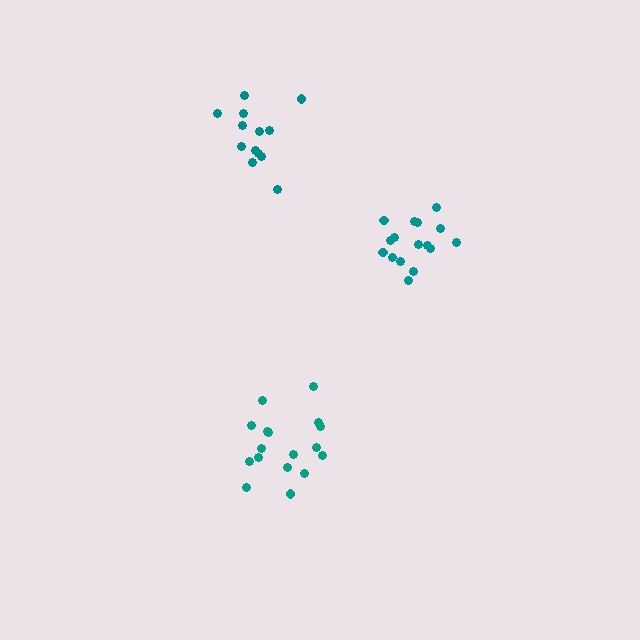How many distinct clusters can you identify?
There are 3 distinct clusters.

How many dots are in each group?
Group 1: 16 dots, Group 2: 17 dots, Group 3: 13 dots (46 total).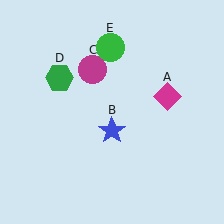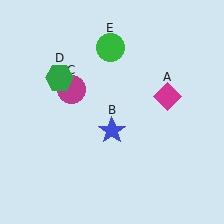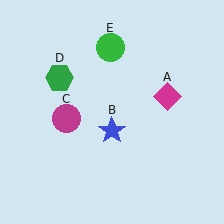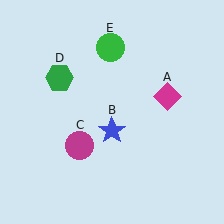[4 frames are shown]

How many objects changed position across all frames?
1 object changed position: magenta circle (object C).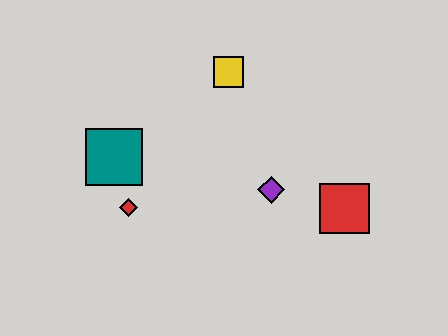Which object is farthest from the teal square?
The red square is farthest from the teal square.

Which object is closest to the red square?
The purple diamond is closest to the red square.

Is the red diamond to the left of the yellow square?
Yes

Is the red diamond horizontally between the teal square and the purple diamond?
Yes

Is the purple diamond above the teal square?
No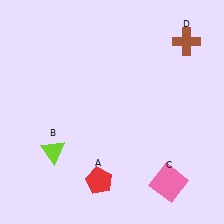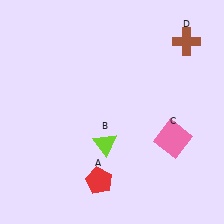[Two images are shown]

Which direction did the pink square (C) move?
The pink square (C) moved up.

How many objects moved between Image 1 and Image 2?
2 objects moved between the two images.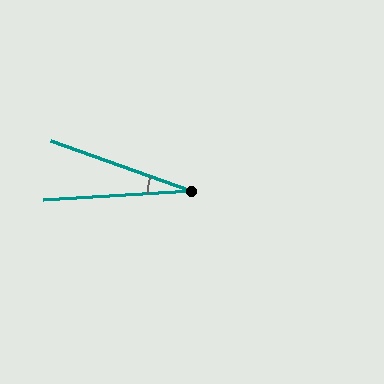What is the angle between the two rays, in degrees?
Approximately 23 degrees.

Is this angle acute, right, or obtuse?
It is acute.